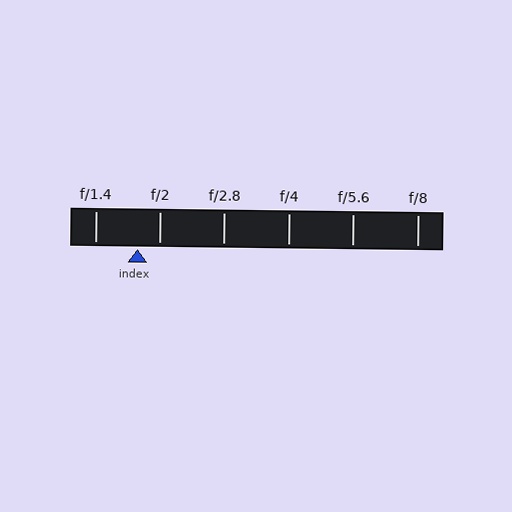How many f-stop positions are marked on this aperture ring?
There are 6 f-stop positions marked.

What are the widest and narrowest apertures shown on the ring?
The widest aperture shown is f/1.4 and the narrowest is f/8.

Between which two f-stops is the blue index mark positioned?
The index mark is between f/1.4 and f/2.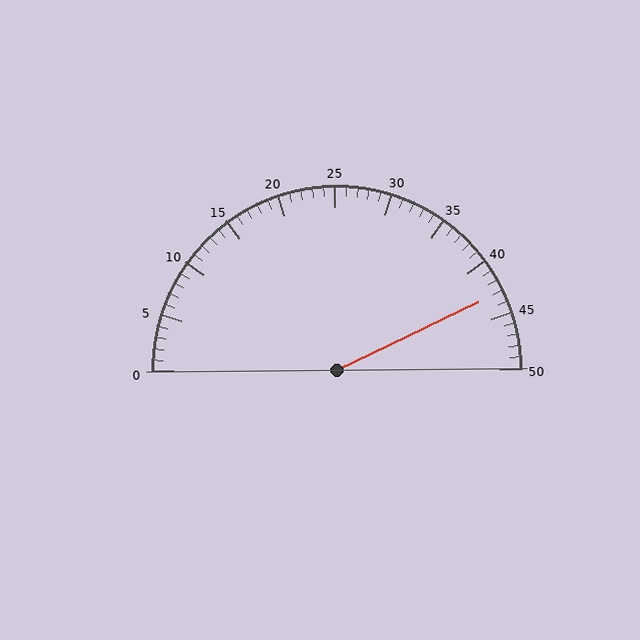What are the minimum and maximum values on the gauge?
The gauge ranges from 0 to 50.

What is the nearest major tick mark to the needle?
The nearest major tick mark is 45.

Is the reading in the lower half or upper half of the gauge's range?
The reading is in the upper half of the range (0 to 50).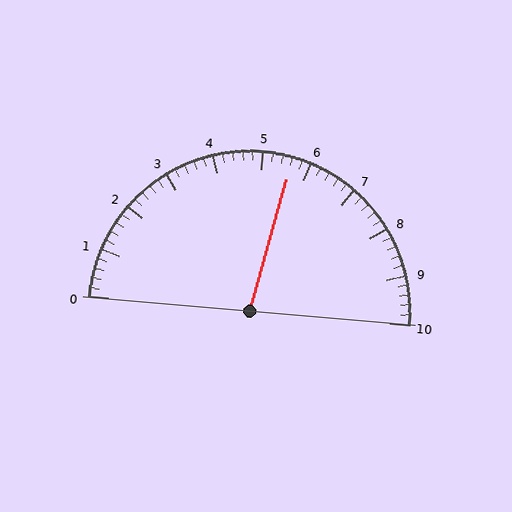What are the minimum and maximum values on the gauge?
The gauge ranges from 0 to 10.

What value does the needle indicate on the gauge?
The needle indicates approximately 5.6.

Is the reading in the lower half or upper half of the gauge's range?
The reading is in the upper half of the range (0 to 10).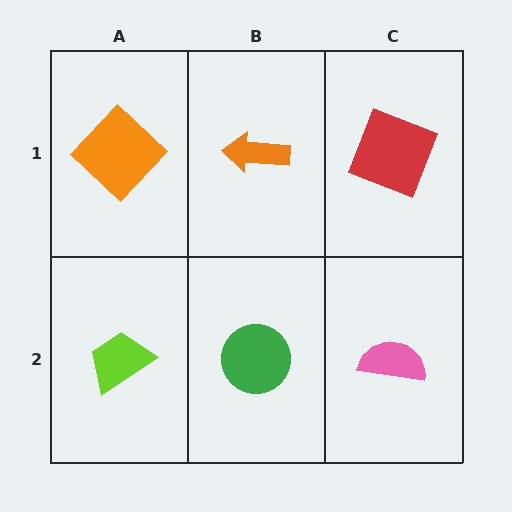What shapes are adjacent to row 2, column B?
An orange arrow (row 1, column B), a lime trapezoid (row 2, column A), a pink semicircle (row 2, column C).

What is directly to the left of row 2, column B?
A lime trapezoid.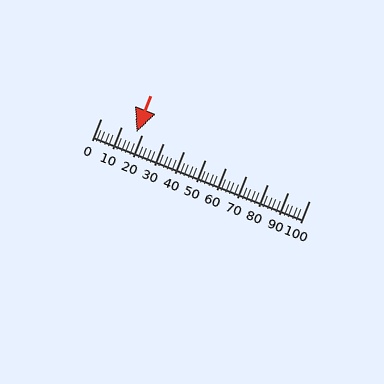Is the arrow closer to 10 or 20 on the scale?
The arrow is closer to 20.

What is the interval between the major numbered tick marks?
The major tick marks are spaced 10 units apart.